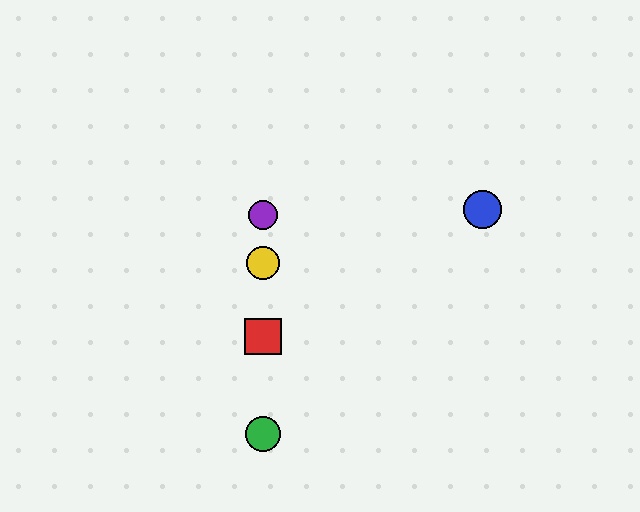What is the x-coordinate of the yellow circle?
The yellow circle is at x≈263.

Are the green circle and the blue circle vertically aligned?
No, the green circle is at x≈263 and the blue circle is at x≈483.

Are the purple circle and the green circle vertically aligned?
Yes, both are at x≈263.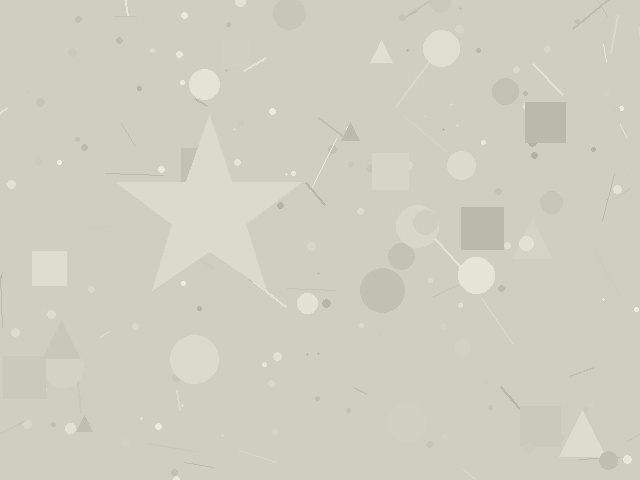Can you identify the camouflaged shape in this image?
The camouflaged shape is a star.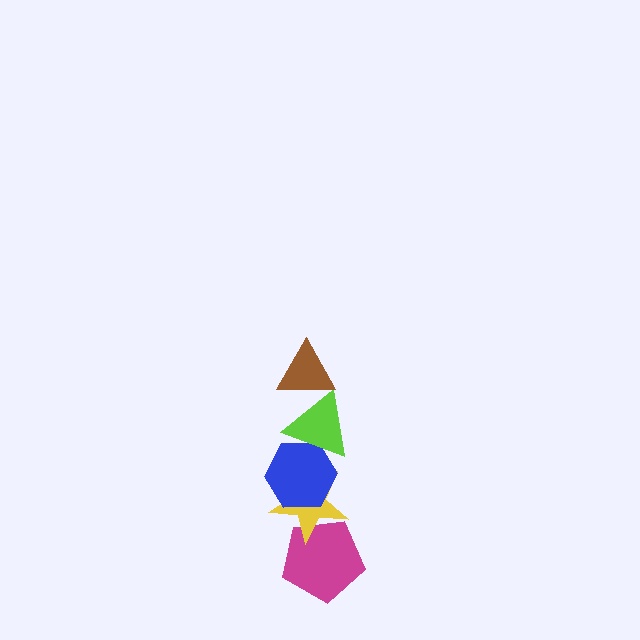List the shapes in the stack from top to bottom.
From top to bottom: the brown triangle, the lime triangle, the blue hexagon, the yellow star, the magenta pentagon.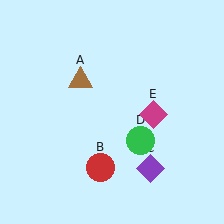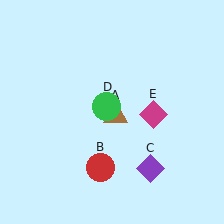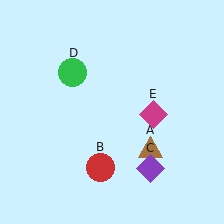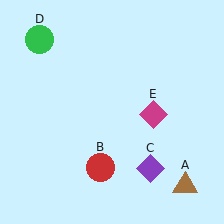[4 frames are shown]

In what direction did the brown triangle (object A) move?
The brown triangle (object A) moved down and to the right.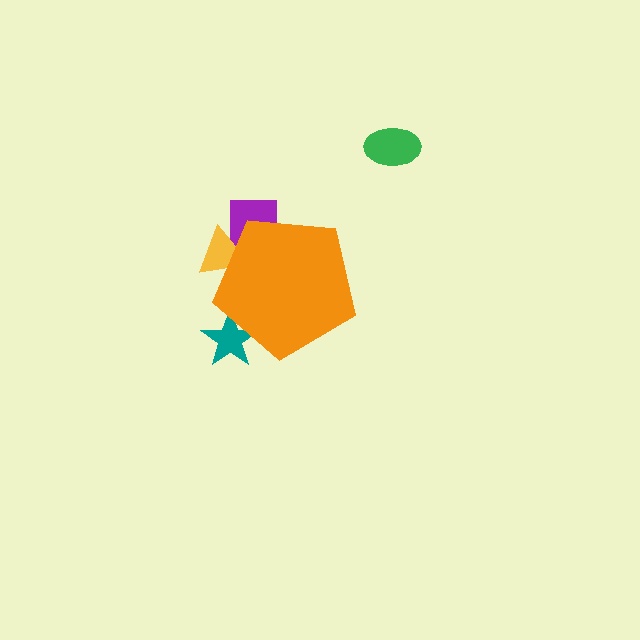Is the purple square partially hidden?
Yes, the purple square is partially hidden behind the orange pentagon.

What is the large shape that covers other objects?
An orange pentagon.